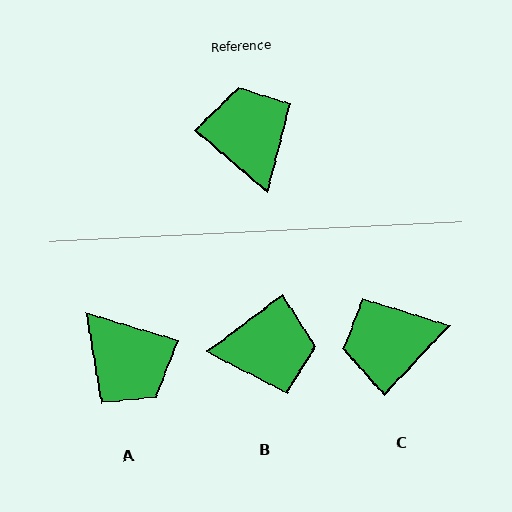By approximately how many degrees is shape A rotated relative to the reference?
Approximately 156 degrees clockwise.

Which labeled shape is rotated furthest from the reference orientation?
A, about 156 degrees away.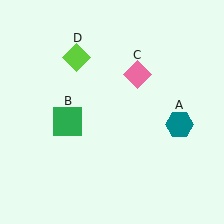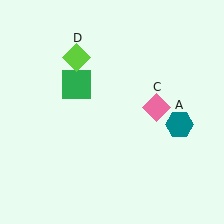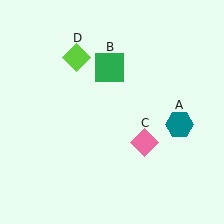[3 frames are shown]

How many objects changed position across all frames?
2 objects changed position: green square (object B), pink diamond (object C).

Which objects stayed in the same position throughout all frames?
Teal hexagon (object A) and lime diamond (object D) remained stationary.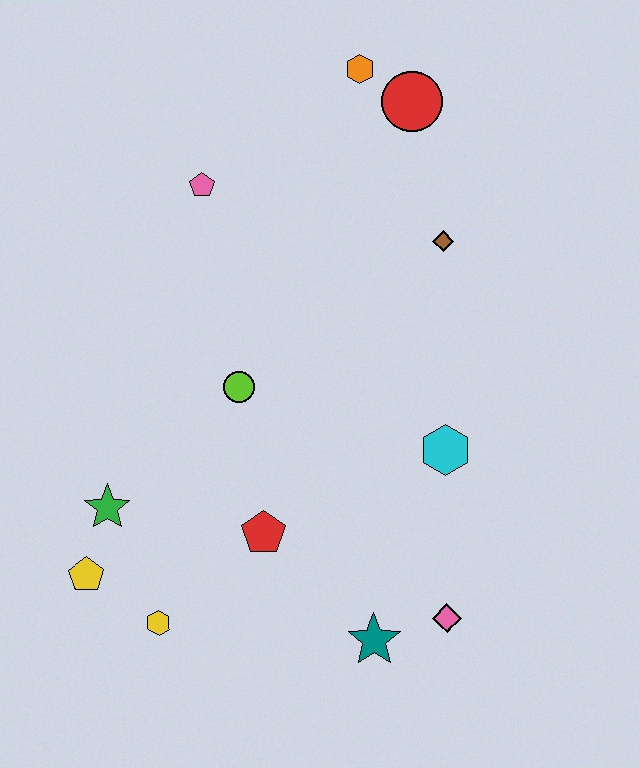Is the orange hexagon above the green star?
Yes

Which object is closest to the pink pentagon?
The orange hexagon is closest to the pink pentagon.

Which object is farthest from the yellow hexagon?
The orange hexagon is farthest from the yellow hexagon.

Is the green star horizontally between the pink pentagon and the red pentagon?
No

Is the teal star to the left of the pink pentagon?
No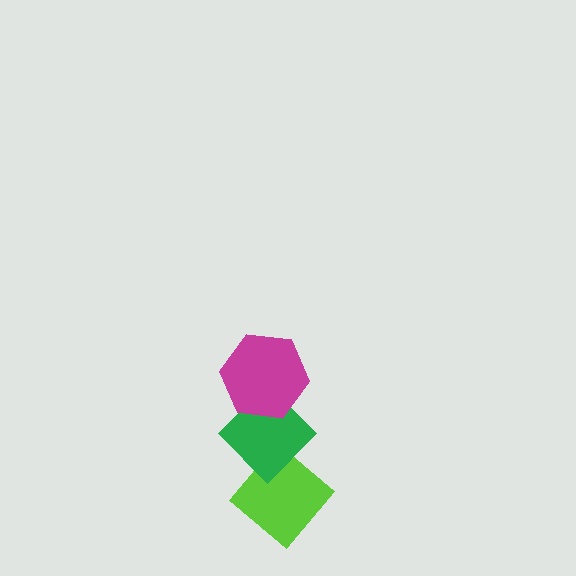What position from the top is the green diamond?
The green diamond is 2nd from the top.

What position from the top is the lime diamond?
The lime diamond is 3rd from the top.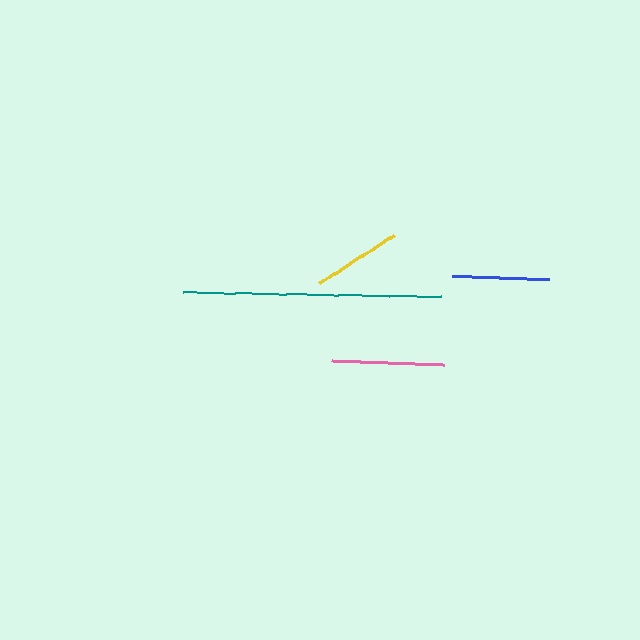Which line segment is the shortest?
The yellow line is the shortest at approximately 89 pixels.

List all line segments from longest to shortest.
From longest to shortest: teal, pink, blue, yellow.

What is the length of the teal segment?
The teal segment is approximately 258 pixels long.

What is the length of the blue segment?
The blue segment is approximately 97 pixels long.